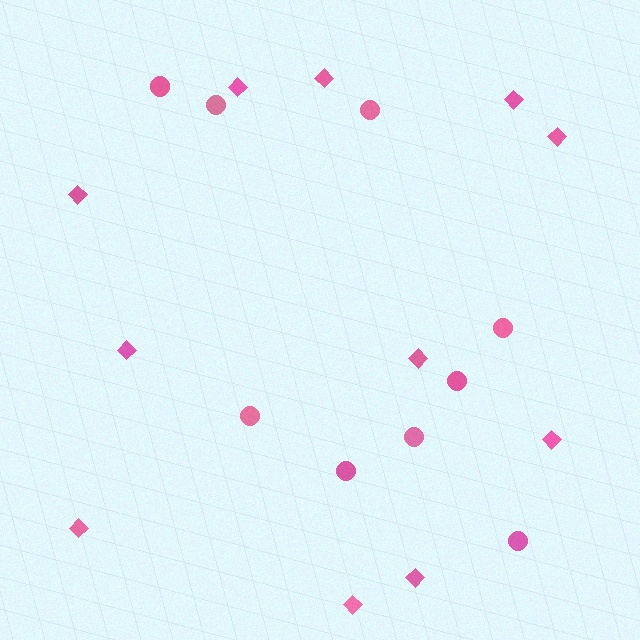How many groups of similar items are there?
There are 2 groups: one group of circles (9) and one group of diamonds (11).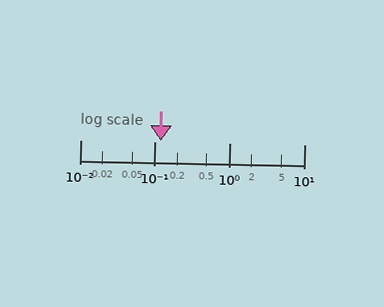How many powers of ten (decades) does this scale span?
The scale spans 3 decades, from 0.01 to 10.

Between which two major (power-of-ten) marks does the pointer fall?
The pointer is between 0.1 and 1.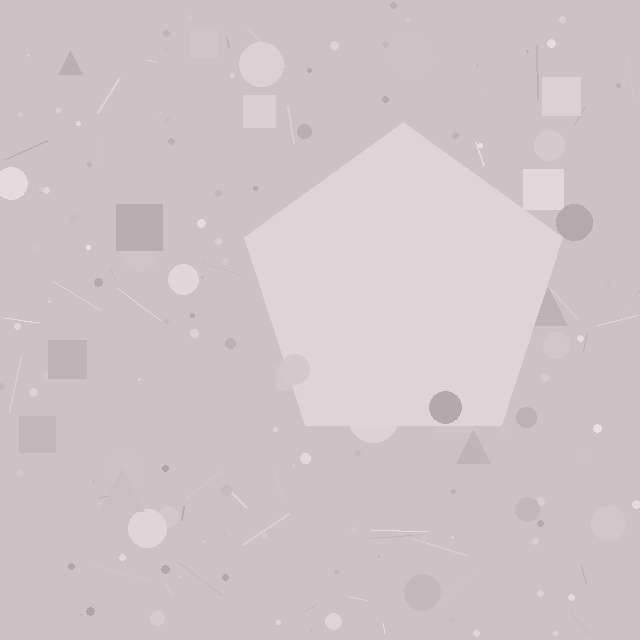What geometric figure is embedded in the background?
A pentagon is embedded in the background.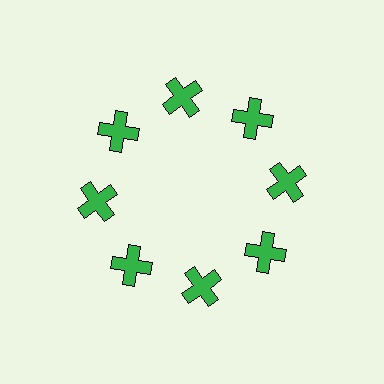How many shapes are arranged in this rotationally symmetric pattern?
There are 8 shapes, arranged in 8 groups of 1.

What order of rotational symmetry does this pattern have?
This pattern has 8-fold rotational symmetry.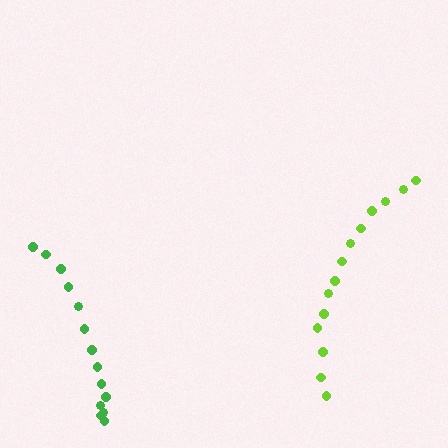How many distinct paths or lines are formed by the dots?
There are 2 distinct paths.